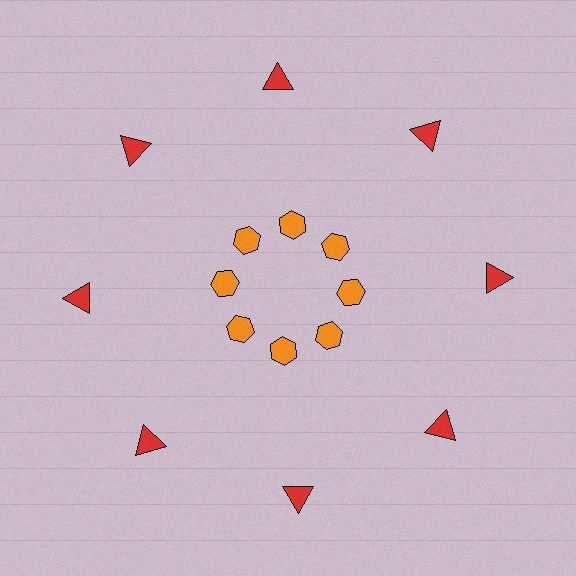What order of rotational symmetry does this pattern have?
This pattern has 8-fold rotational symmetry.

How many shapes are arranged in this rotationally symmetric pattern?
There are 16 shapes, arranged in 8 groups of 2.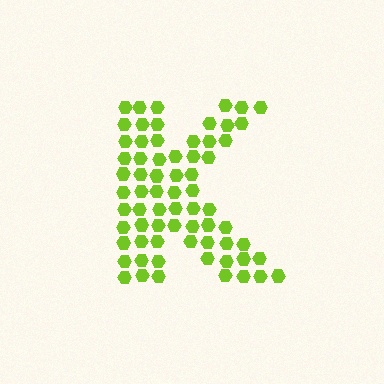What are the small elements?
The small elements are hexagons.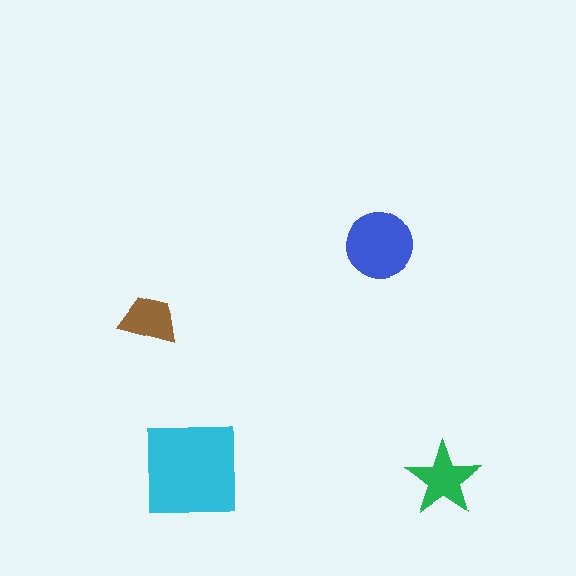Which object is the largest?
The cyan square.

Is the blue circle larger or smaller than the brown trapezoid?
Larger.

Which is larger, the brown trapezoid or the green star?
The green star.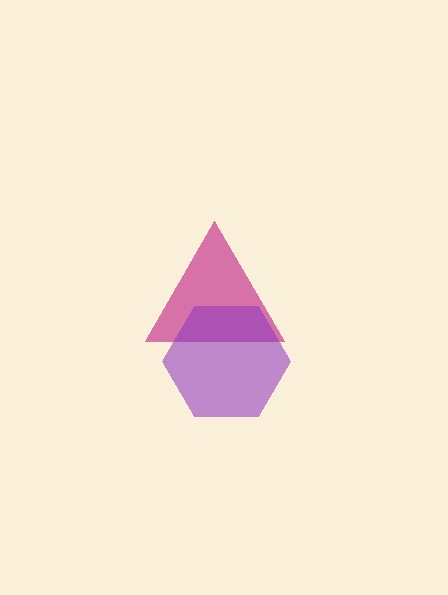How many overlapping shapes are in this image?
There are 2 overlapping shapes in the image.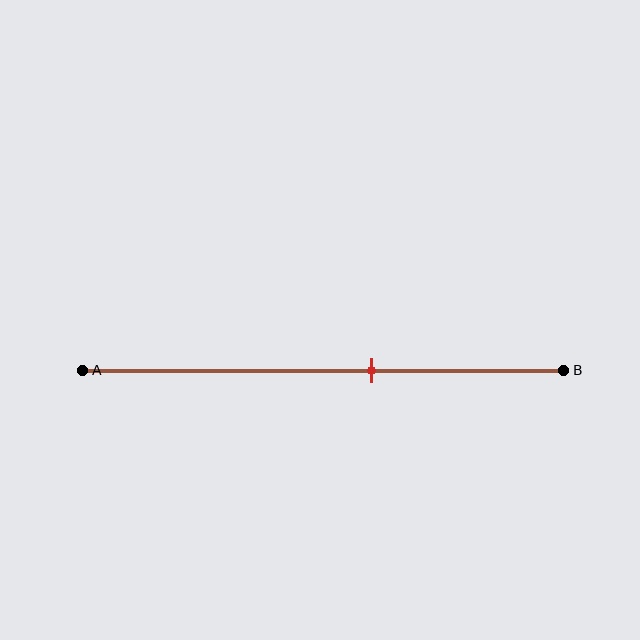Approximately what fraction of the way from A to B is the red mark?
The red mark is approximately 60% of the way from A to B.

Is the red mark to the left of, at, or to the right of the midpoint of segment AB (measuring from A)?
The red mark is to the right of the midpoint of segment AB.